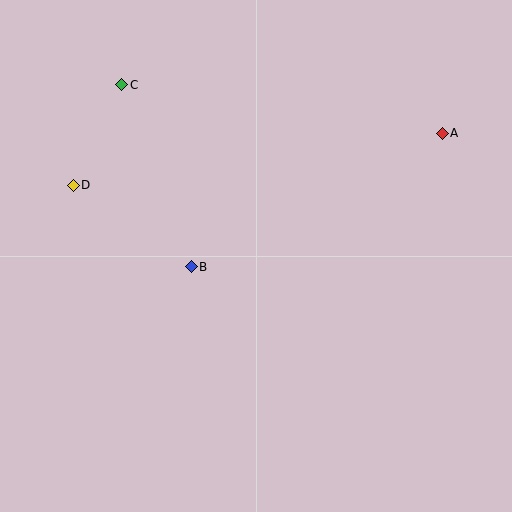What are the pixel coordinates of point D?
Point D is at (73, 185).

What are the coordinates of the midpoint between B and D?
The midpoint between B and D is at (132, 226).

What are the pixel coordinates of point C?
Point C is at (122, 85).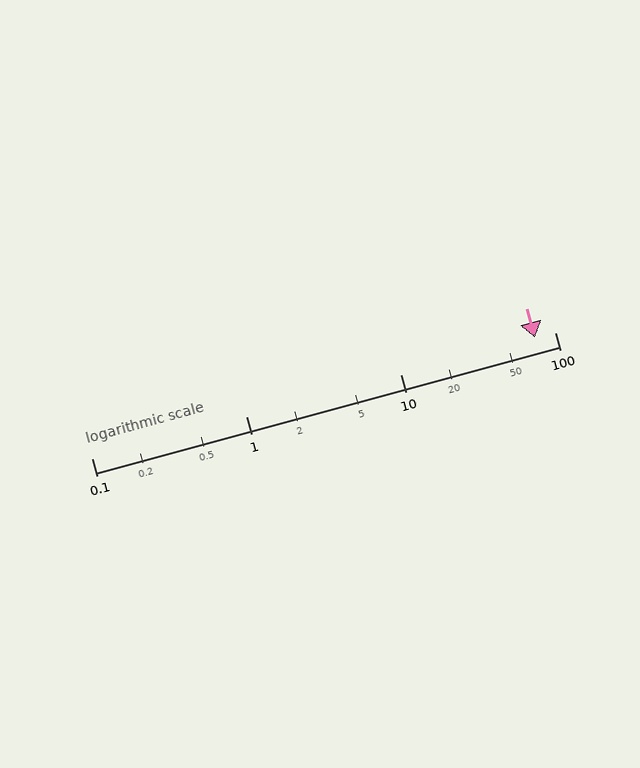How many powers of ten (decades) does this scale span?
The scale spans 3 decades, from 0.1 to 100.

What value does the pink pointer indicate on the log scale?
The pointer indicates approximately 74.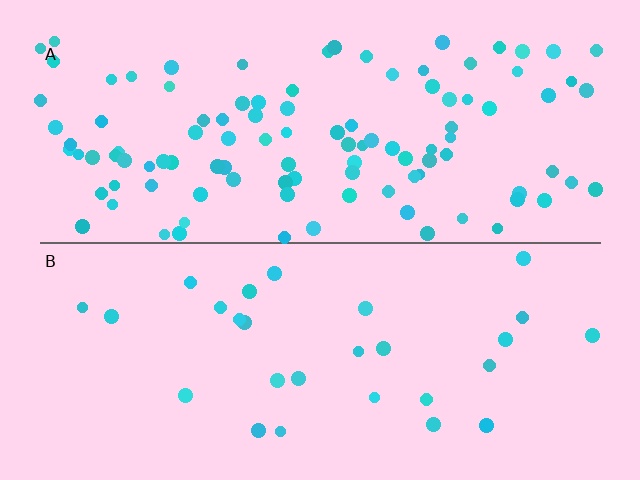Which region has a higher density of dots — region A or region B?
A (the top).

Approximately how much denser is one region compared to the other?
Approximately 3.8× — region A over region B.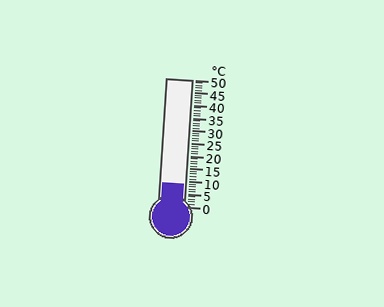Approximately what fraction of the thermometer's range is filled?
The thermometer is filled to approximately 20% of its range.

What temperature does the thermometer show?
The thermometer shows approximately 9°C.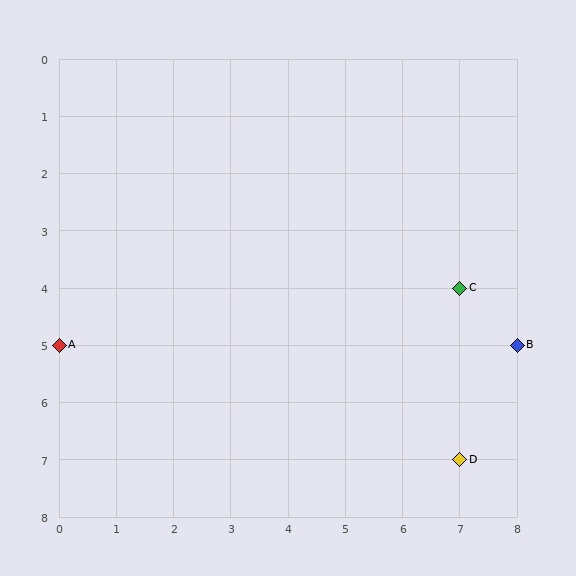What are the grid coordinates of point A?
Point A is at grid coordinates (0, 5).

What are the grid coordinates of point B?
Point B is at grid coordinates (8, 5).